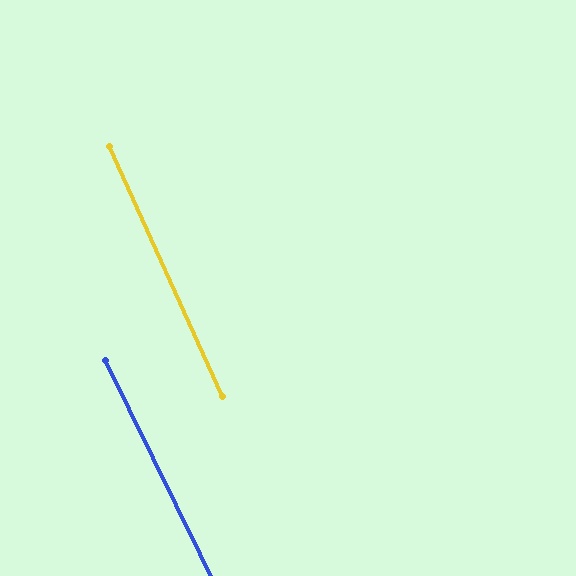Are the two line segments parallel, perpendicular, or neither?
Parallel — their directions differ by only 1.9°.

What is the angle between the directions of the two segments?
Approximately 2 degrees.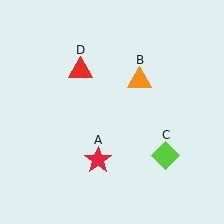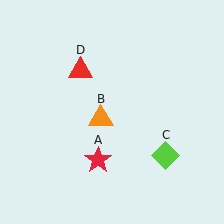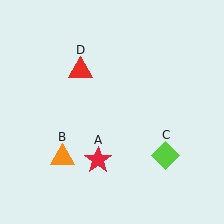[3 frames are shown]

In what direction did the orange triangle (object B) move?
The orange triangle (object B) moved down and to the left.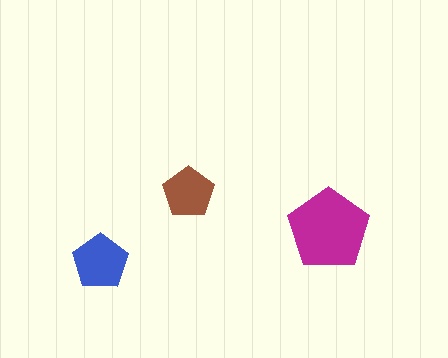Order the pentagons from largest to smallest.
the magenta one, the blue one, the brown one.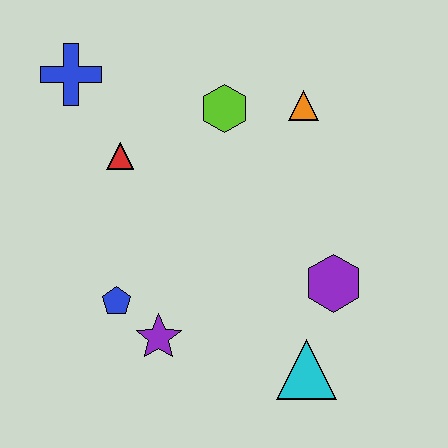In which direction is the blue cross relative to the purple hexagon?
The blue cross is to the left of the purple hexagon.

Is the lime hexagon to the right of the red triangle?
Yes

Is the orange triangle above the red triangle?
Yes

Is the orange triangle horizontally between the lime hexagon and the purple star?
No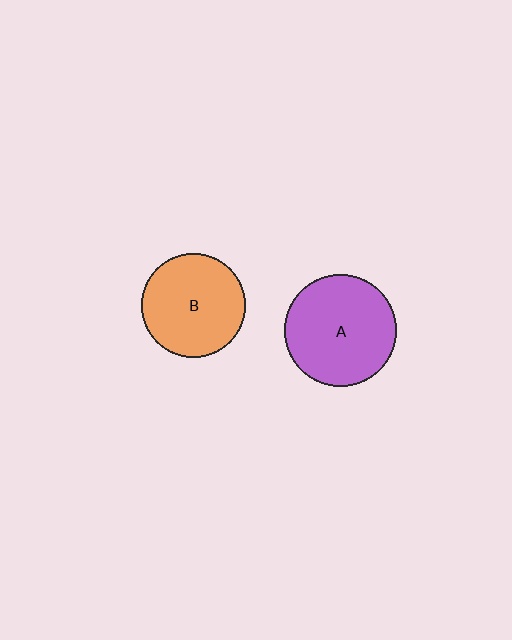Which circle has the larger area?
Circle A (purple).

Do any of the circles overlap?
No, none of the circles overlap.